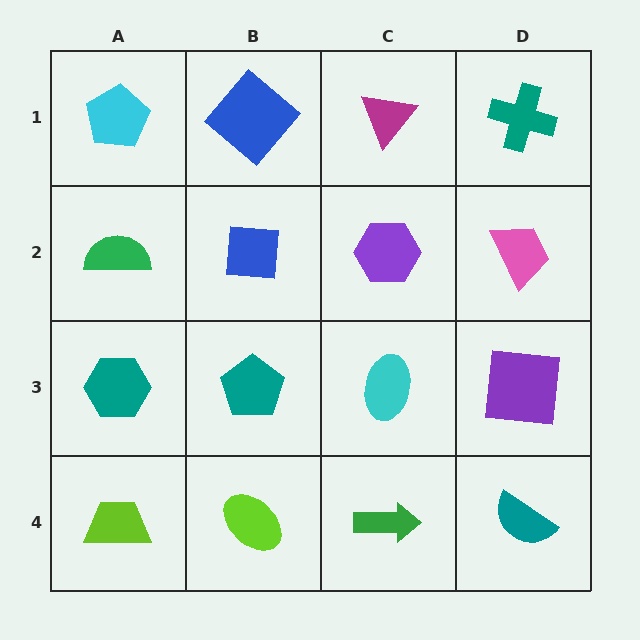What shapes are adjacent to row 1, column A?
A green semicircle (row 2, column A), a blue diamond (row 1, column B).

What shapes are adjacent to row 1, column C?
A purple hexagon (row 2, column C), a blue diamond (row 1, column B), a teal cross (row 1, column D).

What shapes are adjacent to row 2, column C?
A magenta triangle (row 1, column C), a cyan ellipse (row 3, column C), a blue square (row 2, column B), a pink trapezoid (row 2, column D).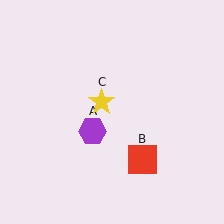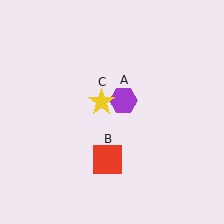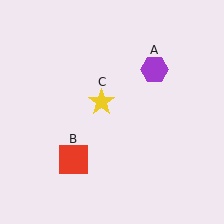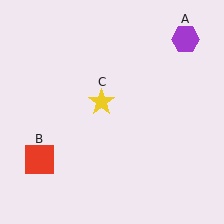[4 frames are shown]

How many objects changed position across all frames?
2 objects changed position: purple hexagon (object A), red square (object B).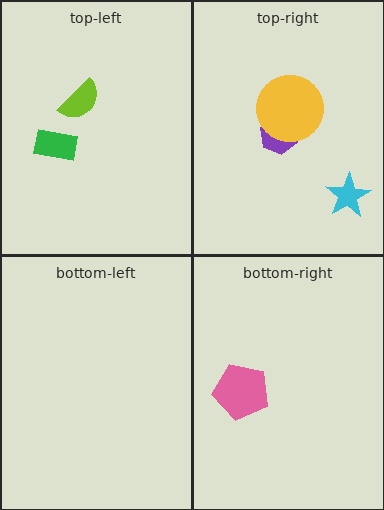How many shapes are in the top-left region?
2.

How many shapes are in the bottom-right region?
1.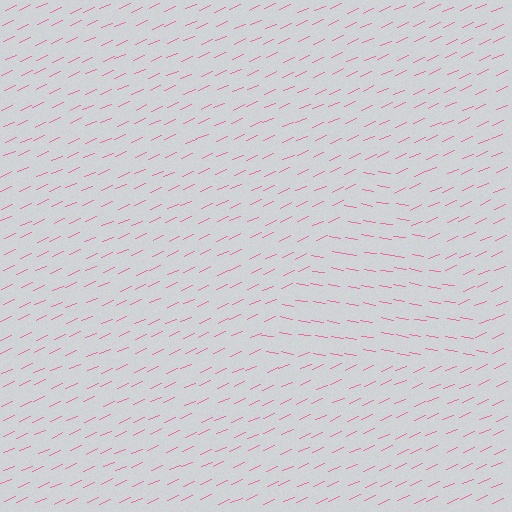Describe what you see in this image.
The image is filled with small pink line segments. A triangle region in the image has lines oriented differently from the surrounding lines, creating a visible texture boundary.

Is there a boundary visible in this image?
Yes, there is a texture boundary formed by a change in line orientation.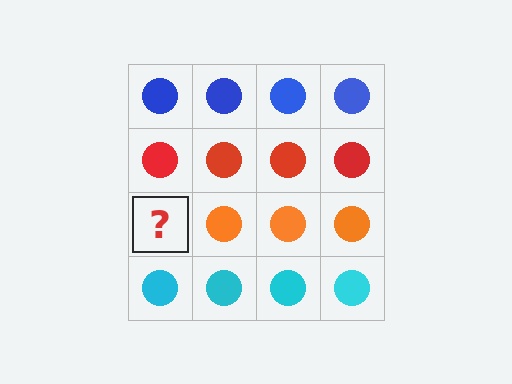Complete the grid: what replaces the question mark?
The question mark should be replaced with an orange circle.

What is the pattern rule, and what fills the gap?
The rule is that each row has a consistent color. The gap should be filled with an orange circle.